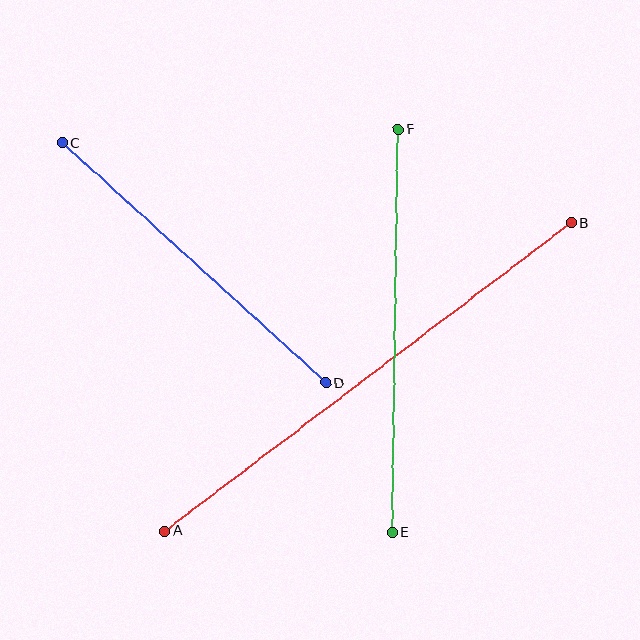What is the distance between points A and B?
The distance is approximately 510 pixels.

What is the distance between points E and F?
The distance is approximately 403 pixels.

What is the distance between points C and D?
The distance is approximately 356 pixels.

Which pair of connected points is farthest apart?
Points A and B are farthest apart.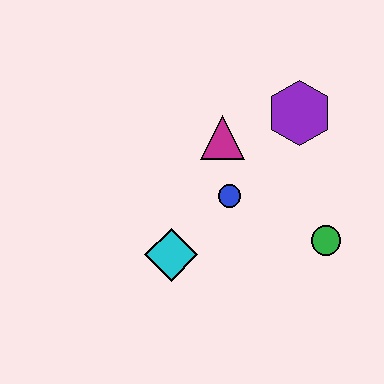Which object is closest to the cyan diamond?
The blue circle is closest to the cyan diamond.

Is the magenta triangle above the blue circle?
Yes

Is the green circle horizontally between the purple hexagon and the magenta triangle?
No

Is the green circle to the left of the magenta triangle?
No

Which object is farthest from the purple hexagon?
The cyan diamond is farthest from the purple hexagon.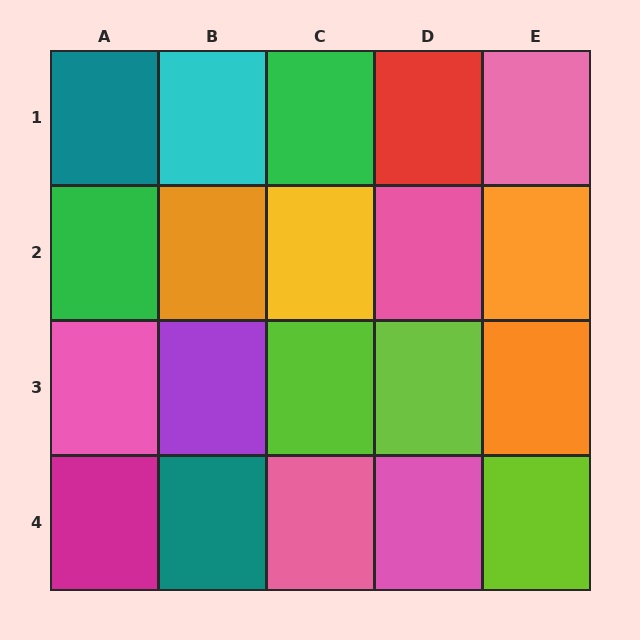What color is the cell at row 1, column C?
Green.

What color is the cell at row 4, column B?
Teal.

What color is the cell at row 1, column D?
Red.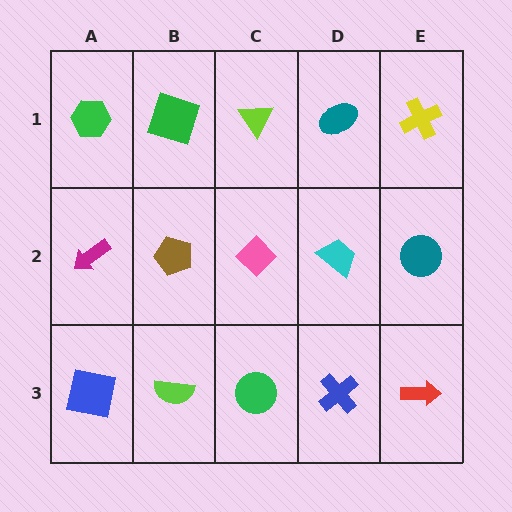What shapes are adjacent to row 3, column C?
A pink diamond (row 2, column C), a lime semicircle (row 3, column B), a blue cross (row 3, column D).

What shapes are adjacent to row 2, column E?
A yellow cross (row 1, column E), a red arrow (row 3, column E), a cyan trapezoid (row 2, column D).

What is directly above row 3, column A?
A magenta arrow.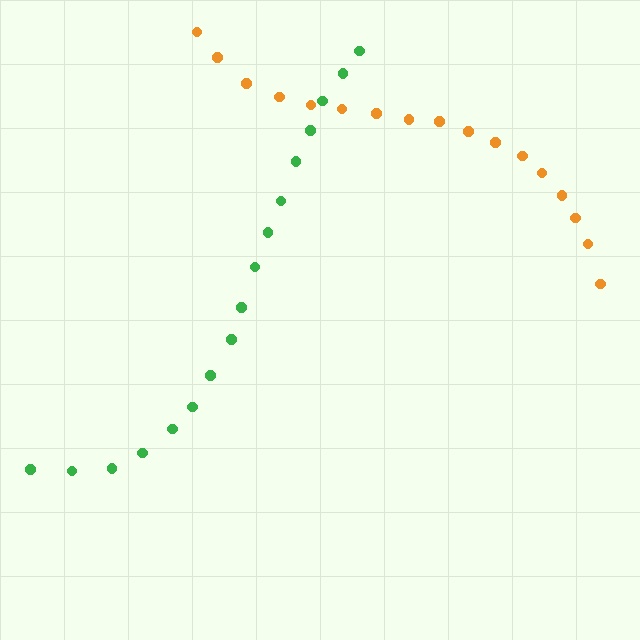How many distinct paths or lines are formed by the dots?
There are 2 distinct paths.